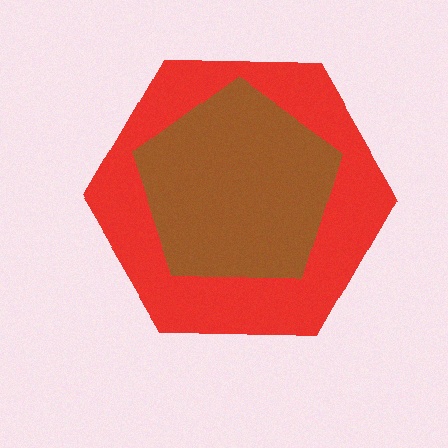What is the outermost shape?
The red hexagon.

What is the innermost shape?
The brown pentagon.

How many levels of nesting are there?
2.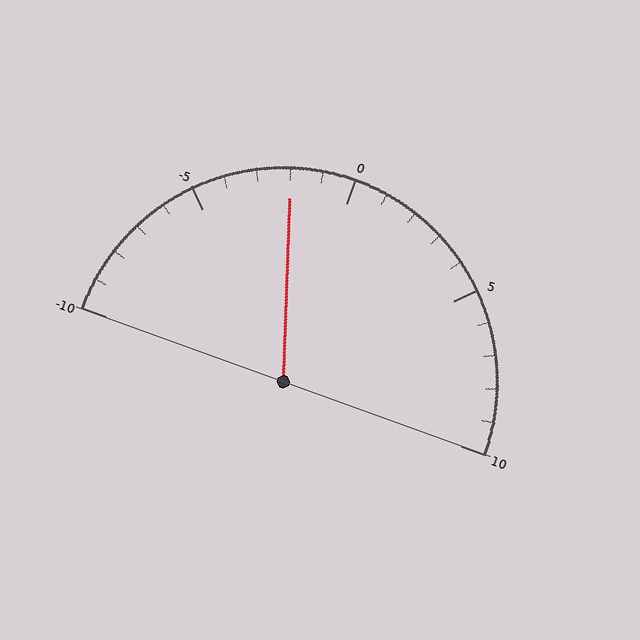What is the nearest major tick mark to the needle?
The nearest major tick mark is 0.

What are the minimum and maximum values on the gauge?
The gauge ranges from -10 to 10.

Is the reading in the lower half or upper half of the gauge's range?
The reading is in the lower half of the range (-10 to 10).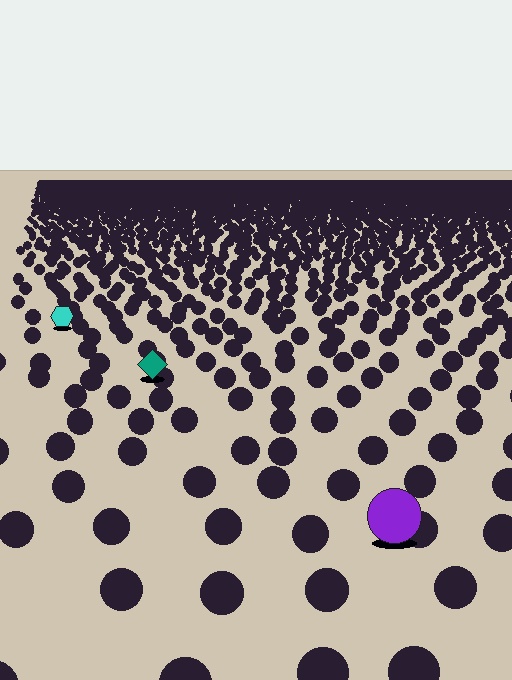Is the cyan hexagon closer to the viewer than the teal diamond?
No. The teal diamond is closer — you can tell from the texture gradient: the ground texture is coarser near it.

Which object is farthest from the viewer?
The cyan hexagon is farthest from the viewer. It appears smaller and the ground texture around it is denser.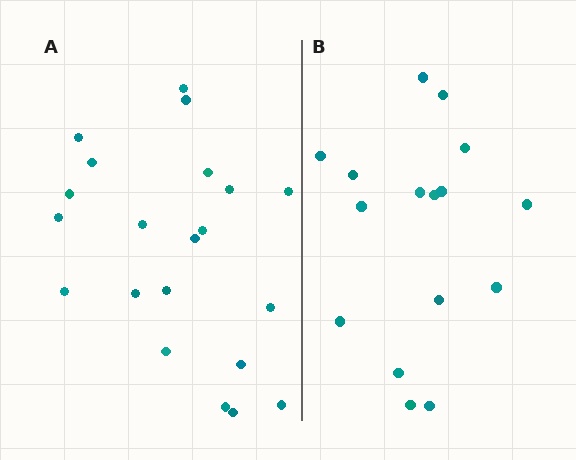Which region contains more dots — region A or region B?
Region A (the left region) has more dots.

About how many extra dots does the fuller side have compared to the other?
Region A has about 5 more dots than region B.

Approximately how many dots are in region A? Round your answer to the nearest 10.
About 20 dots. (The exact count is 21, which rounds to 20.)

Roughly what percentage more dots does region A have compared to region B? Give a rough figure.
About 30% more.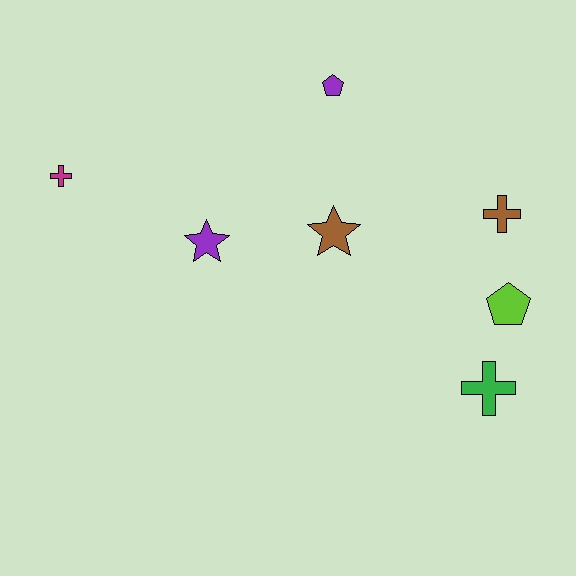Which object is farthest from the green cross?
The magenta cross is farthest from the green cross.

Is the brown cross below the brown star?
No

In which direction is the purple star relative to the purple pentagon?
The purple star is below the purple pentagon.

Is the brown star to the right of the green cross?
No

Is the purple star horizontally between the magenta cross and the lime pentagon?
Yes